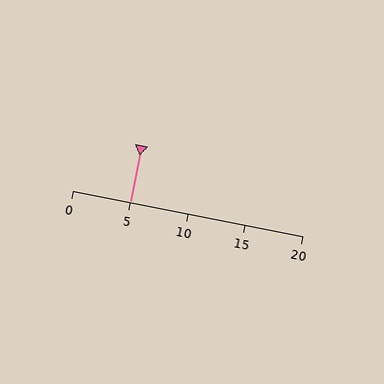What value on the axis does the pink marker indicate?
The marker indicates approximately 5.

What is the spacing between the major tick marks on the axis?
The major ticks are spaced 5 apart.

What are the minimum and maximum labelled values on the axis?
The axis runs from 0 to 20.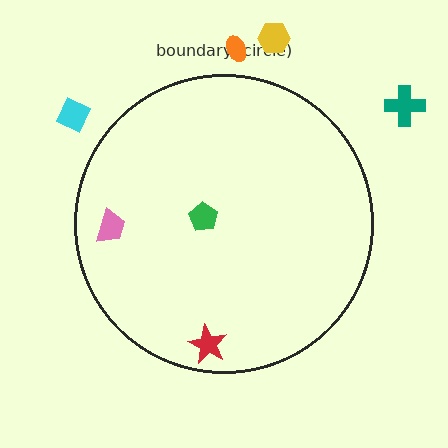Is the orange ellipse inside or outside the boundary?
Outside.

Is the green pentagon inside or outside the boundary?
Inside.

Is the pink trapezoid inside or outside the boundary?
Inside.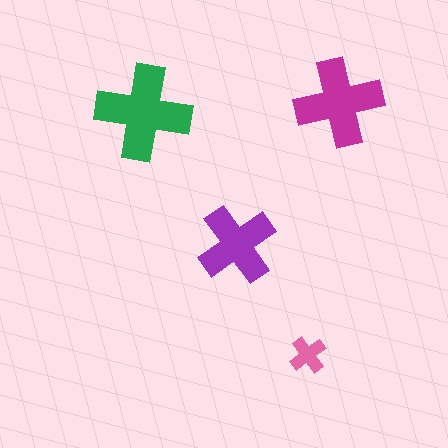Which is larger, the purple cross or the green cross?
The green one.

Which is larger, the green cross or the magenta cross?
The green one.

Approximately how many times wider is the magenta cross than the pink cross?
About 2.5 times wider.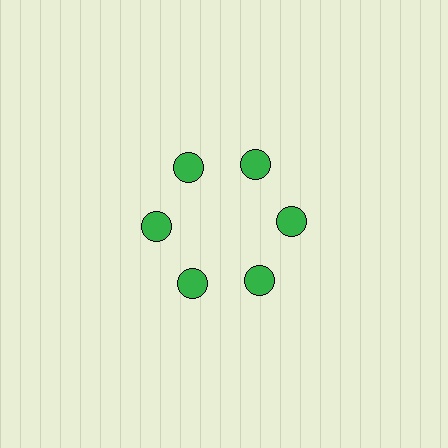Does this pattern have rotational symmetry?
Yes, this pattern has 6-fold rotational symmetry. It looks the same after rotating 60 degrees around the center.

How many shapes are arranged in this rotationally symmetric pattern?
There are 6 shapes, arranged in 6 groups of 1.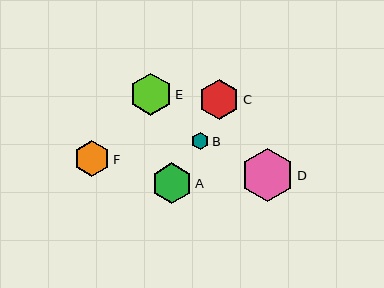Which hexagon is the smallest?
Hexagon B is the smallest with a size of approximately 18 pixels.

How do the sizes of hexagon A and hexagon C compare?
Hexagon A and hexagon C are approximately the same size.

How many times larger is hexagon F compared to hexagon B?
Hexagon F is approximately 2.0 times the size of hexagon B.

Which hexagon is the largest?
Hexagon D is the largest with a size of approximately 53 pixels.